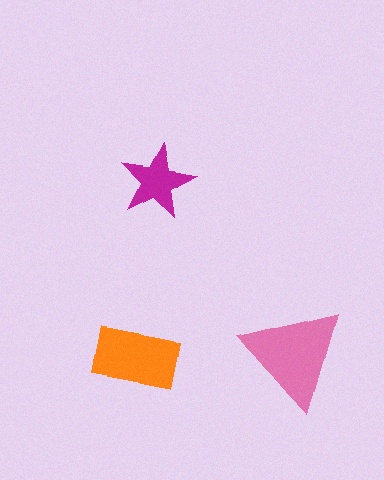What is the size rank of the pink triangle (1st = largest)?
1st.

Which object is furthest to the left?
The orange rectangle is leftmost.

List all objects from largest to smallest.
The pink triangle, the orange rectangle, the magenta star.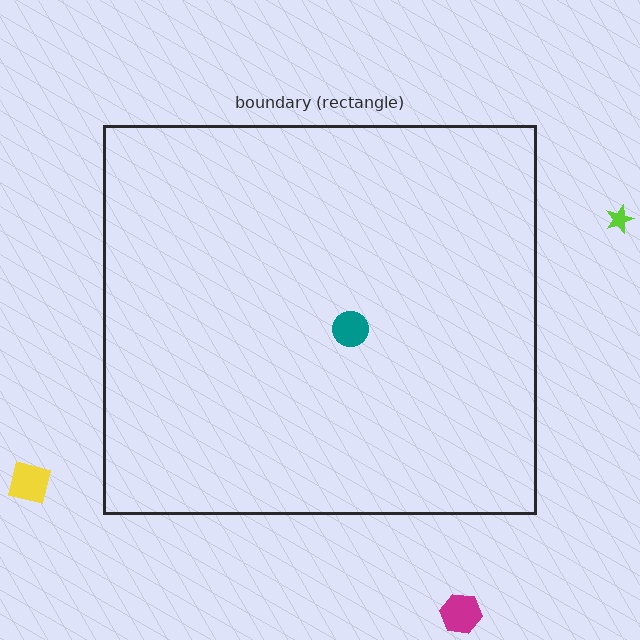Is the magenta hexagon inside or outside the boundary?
Outside.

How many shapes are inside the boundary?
1 inside, 3 outside.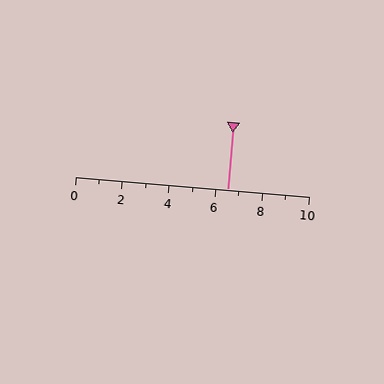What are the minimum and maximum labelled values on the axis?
The axis runs from 0 to 10.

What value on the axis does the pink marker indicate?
The marker indicates approximately 6.5.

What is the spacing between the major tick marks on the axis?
The major ticks are spaced 2 apart.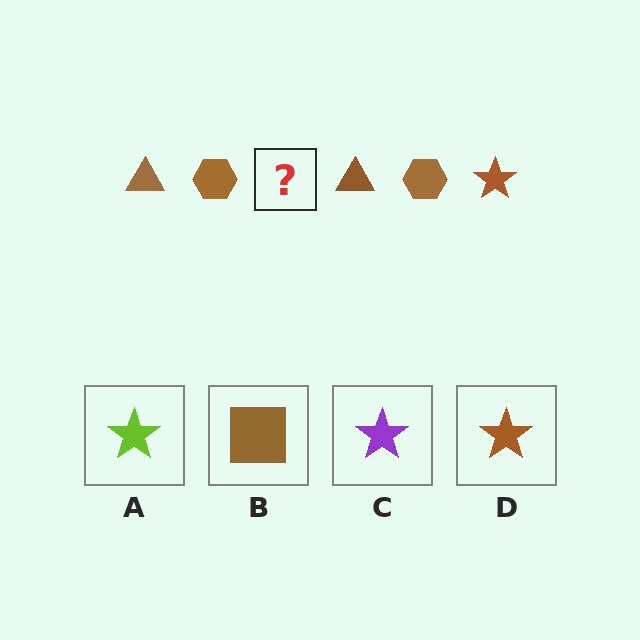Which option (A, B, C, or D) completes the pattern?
D.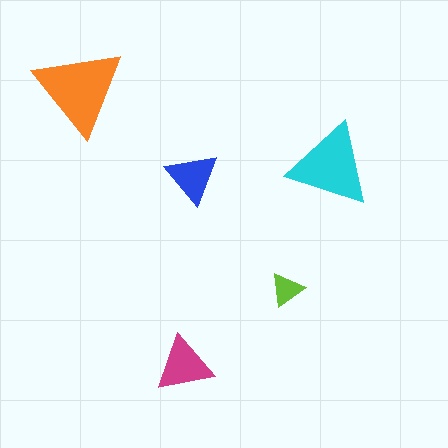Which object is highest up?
The orange triangle is topmost.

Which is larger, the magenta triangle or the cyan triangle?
The cyan one.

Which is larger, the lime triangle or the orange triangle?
The orange one.